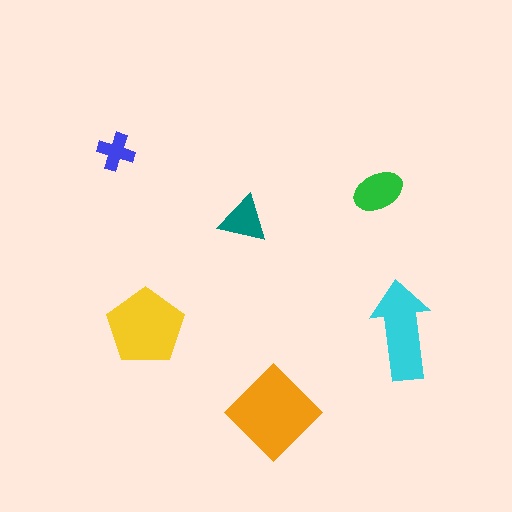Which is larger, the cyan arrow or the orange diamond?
The orange diamond.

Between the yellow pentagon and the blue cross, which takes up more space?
The yellow pentagon.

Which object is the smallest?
The blue cross.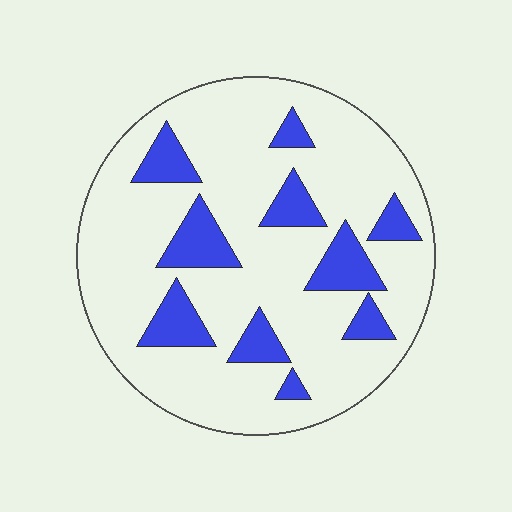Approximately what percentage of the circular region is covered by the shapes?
Approximately 20%.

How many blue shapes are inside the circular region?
10.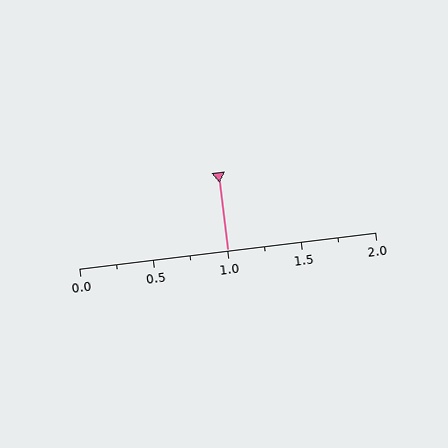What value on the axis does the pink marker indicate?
The marker indicates approximately 1.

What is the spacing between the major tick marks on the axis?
The major ticks are spaced 0.5 apart.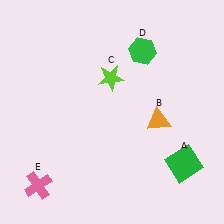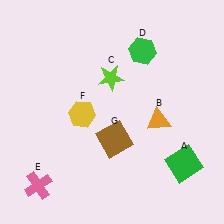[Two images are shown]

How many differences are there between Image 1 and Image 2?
There are 2 differences between the two images.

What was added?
A yellow hexagon (F), a brown square (G) were added in Image 2.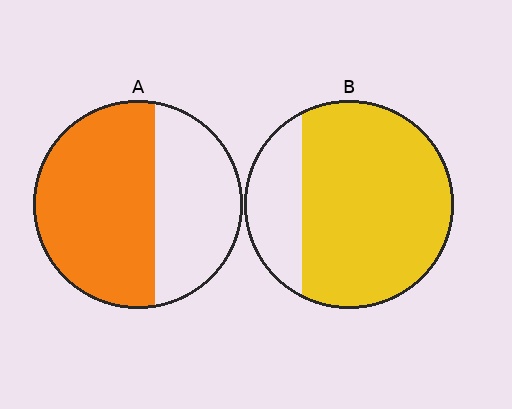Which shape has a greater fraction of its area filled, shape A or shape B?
Shape B.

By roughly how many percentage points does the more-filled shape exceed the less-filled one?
By roughly 15 percentage points (B over A).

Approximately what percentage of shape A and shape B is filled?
A is approximately 60% and B is approximately 80%.